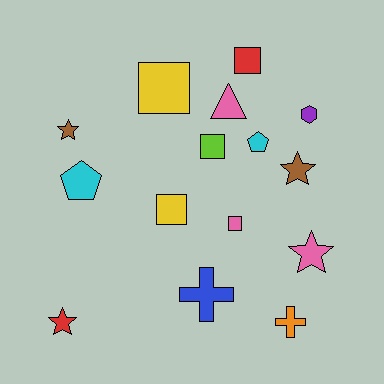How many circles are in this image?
There are no circles.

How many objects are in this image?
There are 15 objects.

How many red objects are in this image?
There are 2 red objects.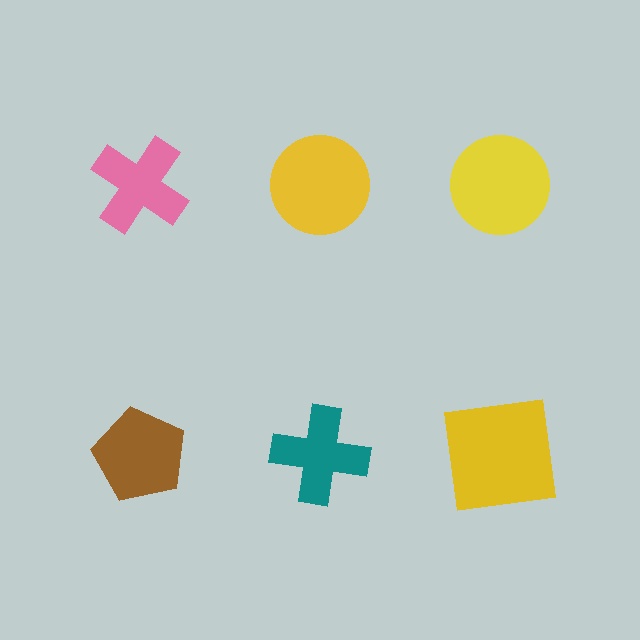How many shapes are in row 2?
3 shapes.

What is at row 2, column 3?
A yellow square.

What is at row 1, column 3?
A yellow circle.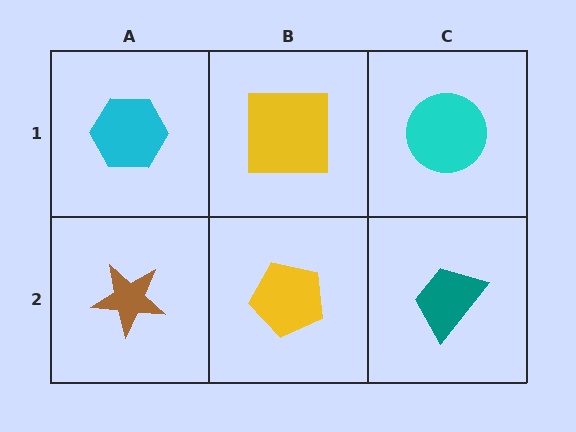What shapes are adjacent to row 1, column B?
A yellow pentagon (row 2, column B), a cyan hexagon (row 1, column A), a cyan circle (row 1, column C).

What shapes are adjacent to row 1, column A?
A brown star (row 2, column A), a yellow square (row 1, column B).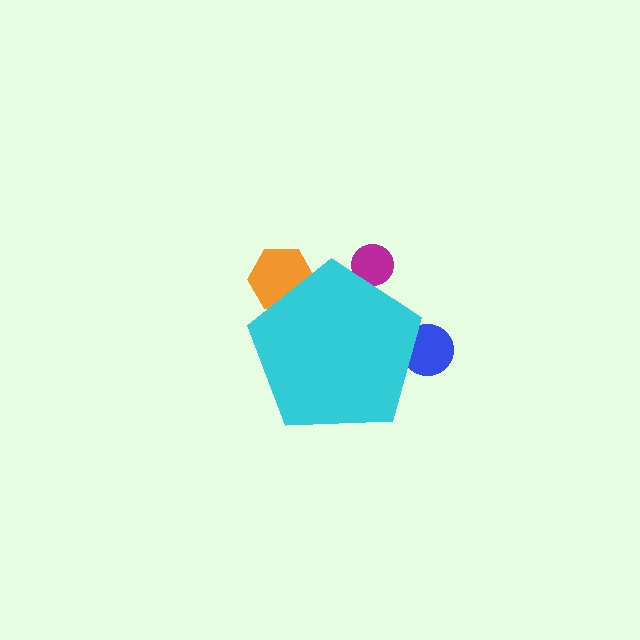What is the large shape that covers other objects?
A cyan pentagon.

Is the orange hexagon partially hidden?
Yes, the orange hexagon is partially hidden behind the cyan pentagon.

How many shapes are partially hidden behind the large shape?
3 shapes are partially hidden.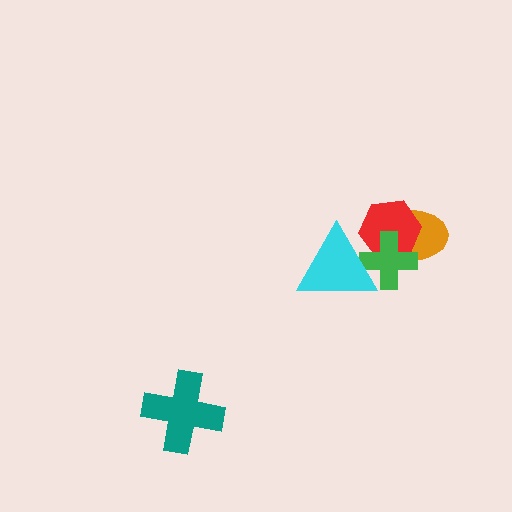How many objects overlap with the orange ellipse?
2 objects overlap with the orange ellipse.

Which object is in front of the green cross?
The cyan triangle is in front of the green cross.